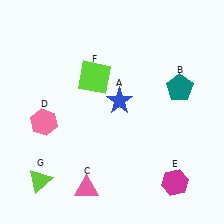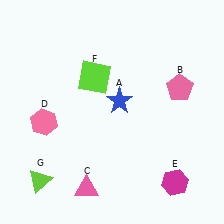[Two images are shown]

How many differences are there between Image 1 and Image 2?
There is 1 difference between the two images.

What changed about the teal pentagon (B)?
In Image 1, B is teal. In Image 2, it changed to pink.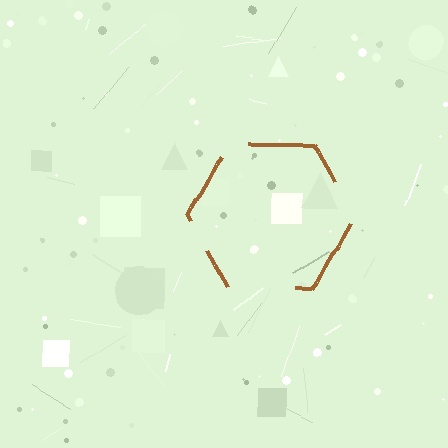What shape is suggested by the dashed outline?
The dashed outline suggests a hexagon.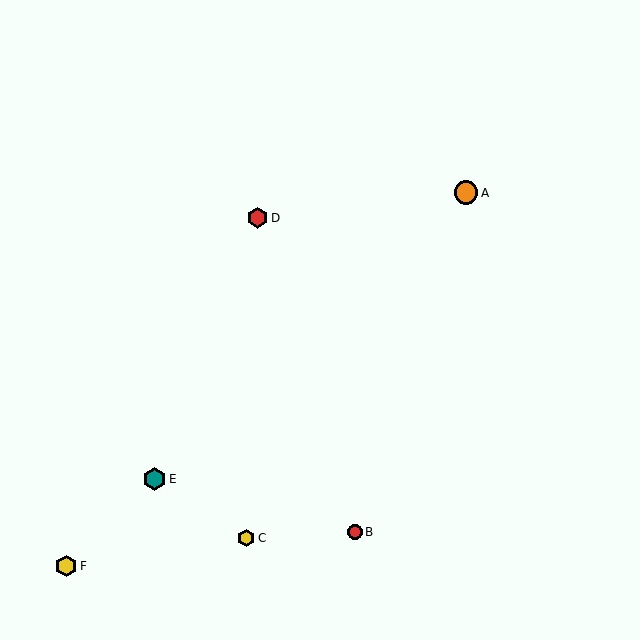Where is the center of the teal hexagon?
The center of the teal hexagon is at (154, 479).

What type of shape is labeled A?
Shape A is an orange circle.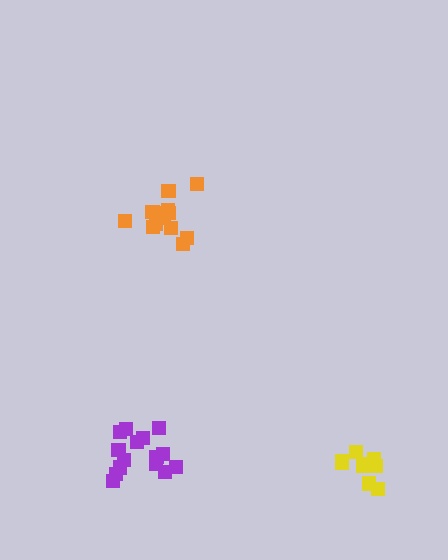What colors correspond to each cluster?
The clusters are colored: yellow, orange, purple.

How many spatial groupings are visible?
There are 3 spatial groupings.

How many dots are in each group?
Group 1: 9 dots, Group 2: 13 dots, Group 3: 15 dots (37 total).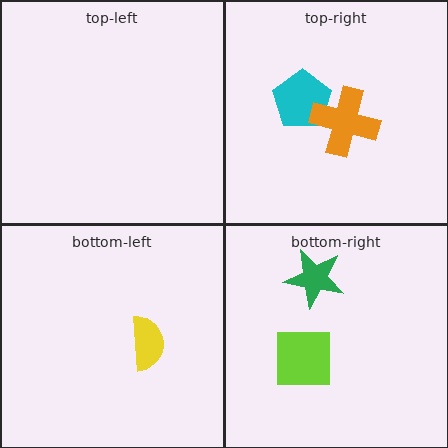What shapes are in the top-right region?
The cyan pentagon, the orange cross.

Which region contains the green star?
The bottom-right region.